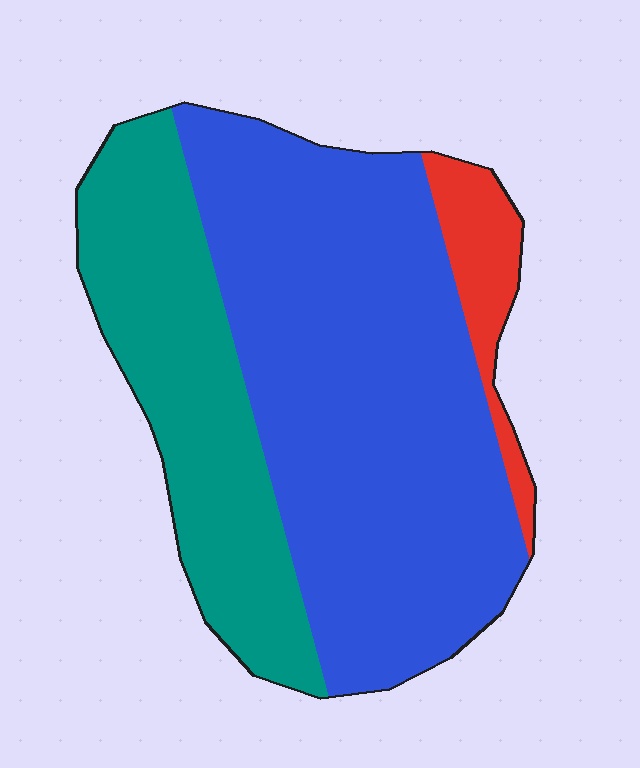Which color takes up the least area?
Red, at roughly 10%.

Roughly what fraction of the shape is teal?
Teal covers about 30% of the shape.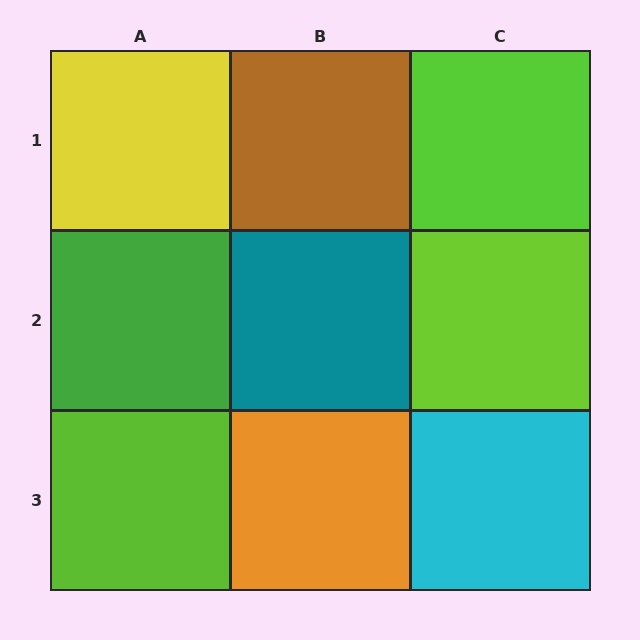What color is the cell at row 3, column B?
Orange.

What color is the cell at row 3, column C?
Cyan.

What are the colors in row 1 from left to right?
Yellow, brown, lime.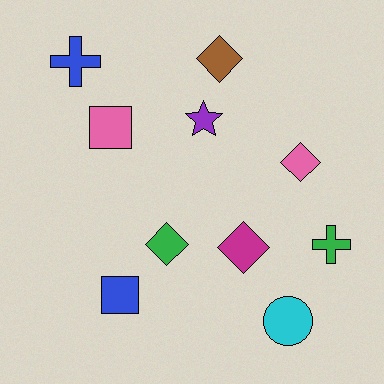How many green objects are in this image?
There are 2 green objects.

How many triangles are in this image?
There are no triangles.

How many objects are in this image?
There are 10 objects.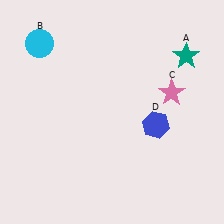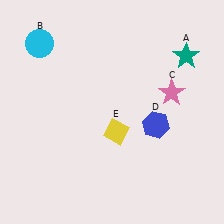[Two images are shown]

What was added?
A yellow diamond (E) was added in Image 2.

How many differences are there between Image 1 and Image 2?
There is 1 difference between the two images.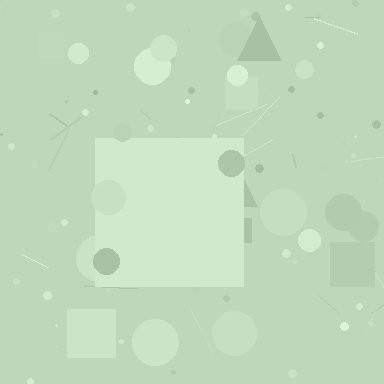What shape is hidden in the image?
A square is hidden in the image.